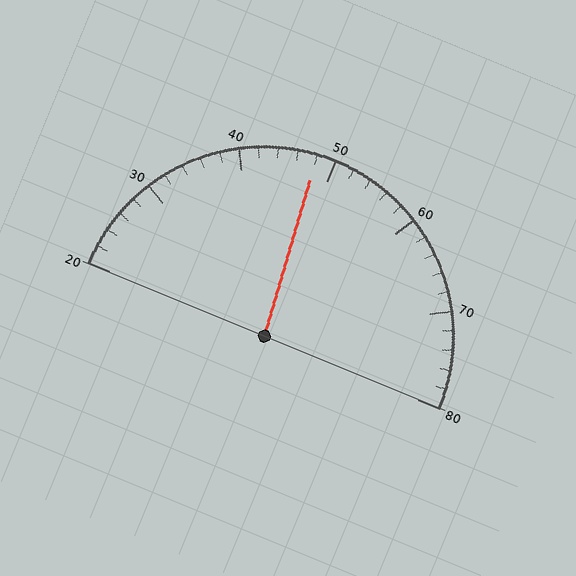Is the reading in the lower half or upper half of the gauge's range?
The reading is in the lower half of the range (20 to 80).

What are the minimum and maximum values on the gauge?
The gauge ranges from 20 to 80.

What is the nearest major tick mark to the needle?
The nearest major tick mark is 50.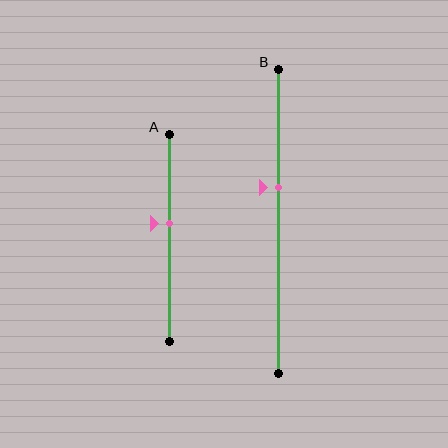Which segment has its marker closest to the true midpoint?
Segment A has its marker closest to the true midpoint.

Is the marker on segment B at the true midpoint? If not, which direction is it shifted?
No, the marker on segment B is shifted upward by about 11% of the segment length.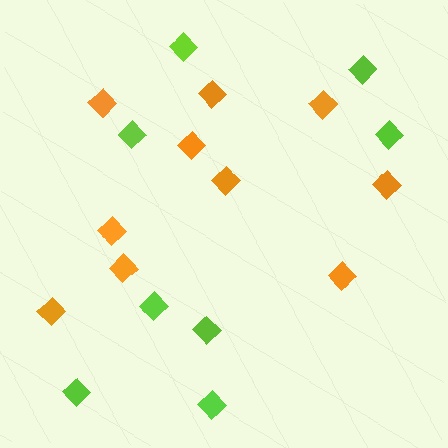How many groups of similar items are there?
There are 2 groups: one group of orange diamonds (10) and one group of lime diamonds (8).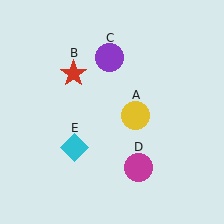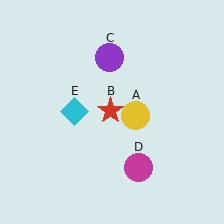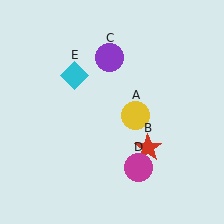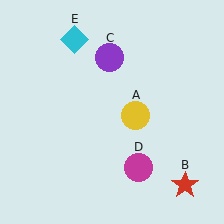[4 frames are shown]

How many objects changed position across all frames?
2 objects changed position: red star (object B), cyan diamond (object E).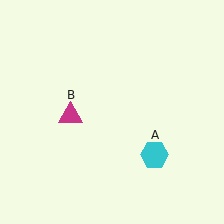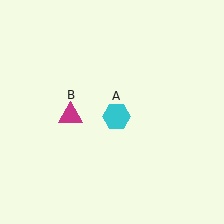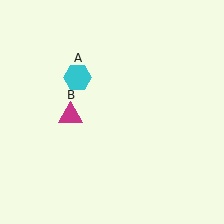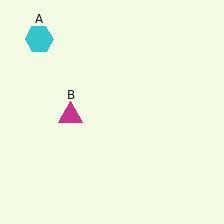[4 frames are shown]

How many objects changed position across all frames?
1 object changed position: cyan hexagon (object A).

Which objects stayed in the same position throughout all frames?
Magenta triangle (object B) remained stationary.